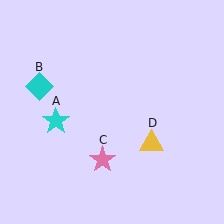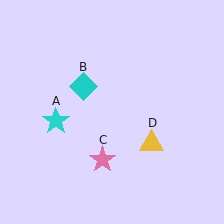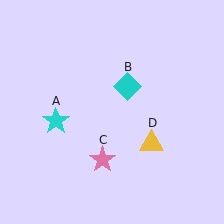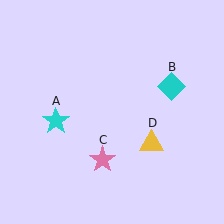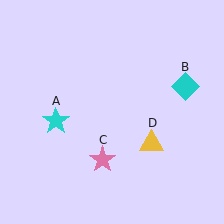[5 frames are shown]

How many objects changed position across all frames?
1 object changed position: cyan diamond (object B).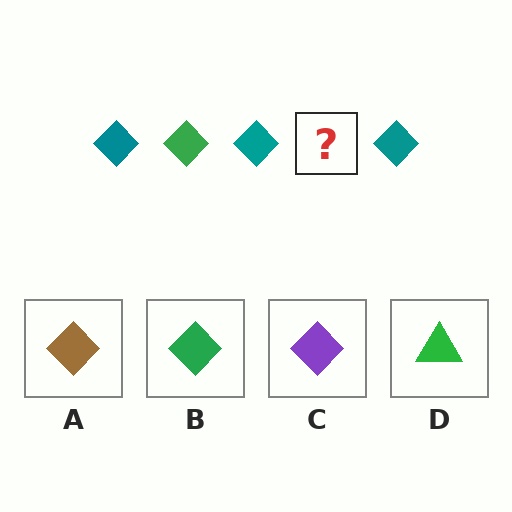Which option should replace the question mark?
Option B.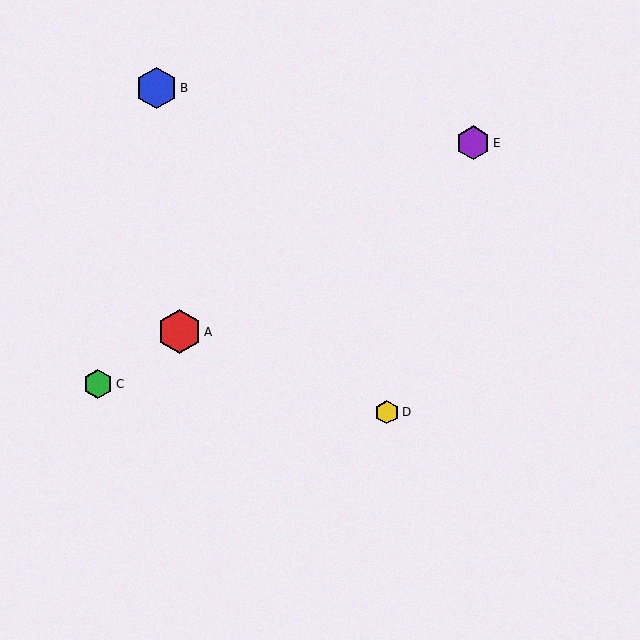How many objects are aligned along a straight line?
3 objects (A, C, E) are aligned along a straight line.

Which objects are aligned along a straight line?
Objects A, C, E are aligned along a straight line.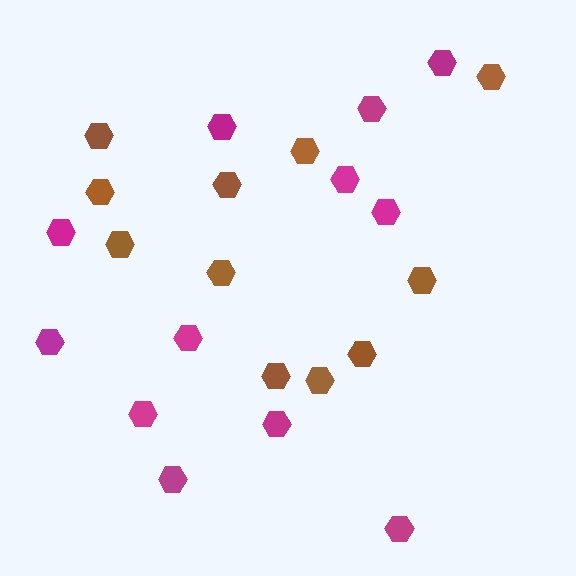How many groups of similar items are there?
There are 2 groups: one group of magenta hexagons (12) and one group of brown hexagons (11).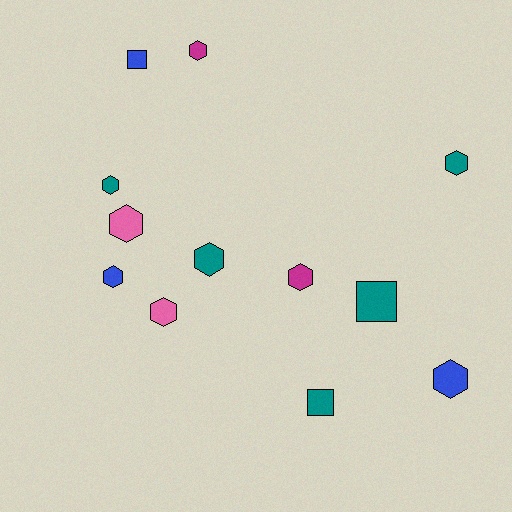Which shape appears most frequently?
Hexagon, with 9 objects.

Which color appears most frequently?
Teal, with 5 objects.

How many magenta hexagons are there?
There are 2 magenta hexagons.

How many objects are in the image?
There are 12 objects.